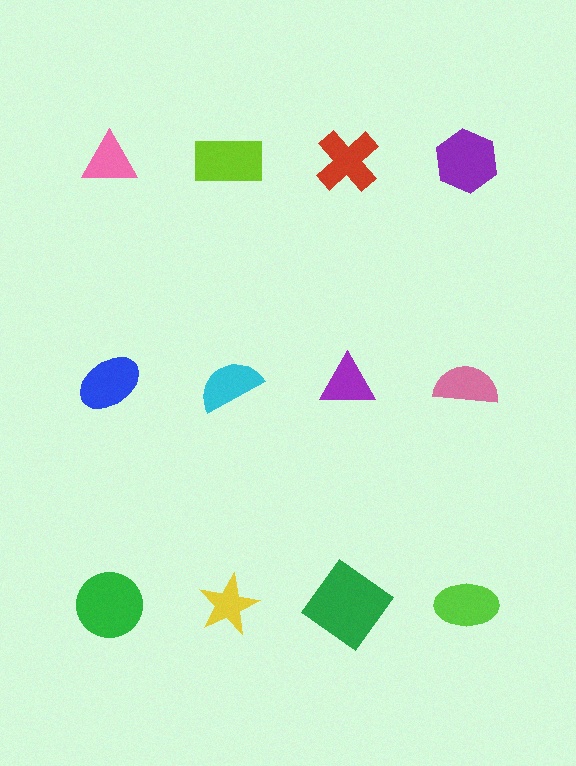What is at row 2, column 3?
A purple triangle.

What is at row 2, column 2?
A cyan semicircle.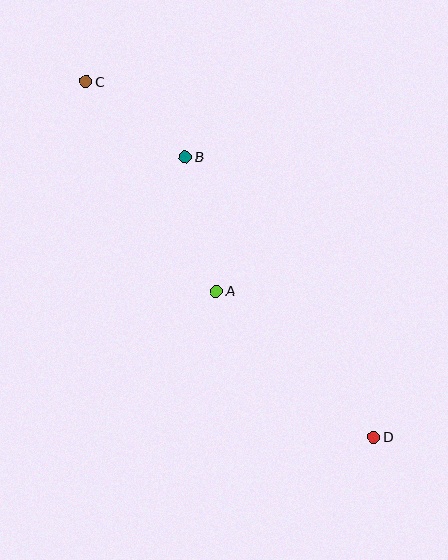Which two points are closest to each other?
Points B and C are closest to each other.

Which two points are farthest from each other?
Points C and D are farthest from each other.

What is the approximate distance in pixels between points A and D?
The distance between A and D is approximately 215 pixels.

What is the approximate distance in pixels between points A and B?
The distance between A and B is approximately 138 pixels.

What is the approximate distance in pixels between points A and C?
The distance between A and C is approximately 247 pixels.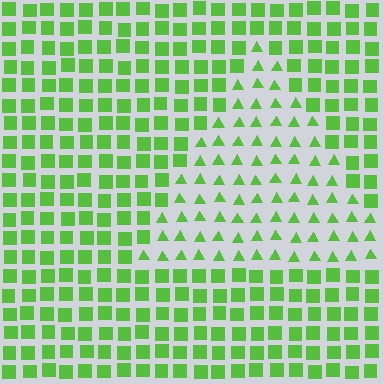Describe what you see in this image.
The image is filled with small lime elements arranged in a uniform grid. A triangle-shaped region contains triangles, while the surrounding area contains squares. The boundary is defined purely by the change in element shape.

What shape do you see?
I see a triangle.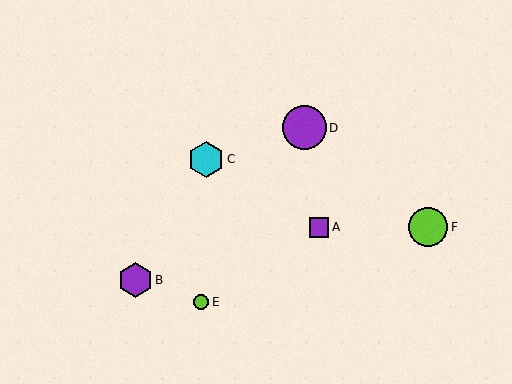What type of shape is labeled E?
Shape E is a lime circle.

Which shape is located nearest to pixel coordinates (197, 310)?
The lime circle (labeled E) at (201, 302) is nearest to that location.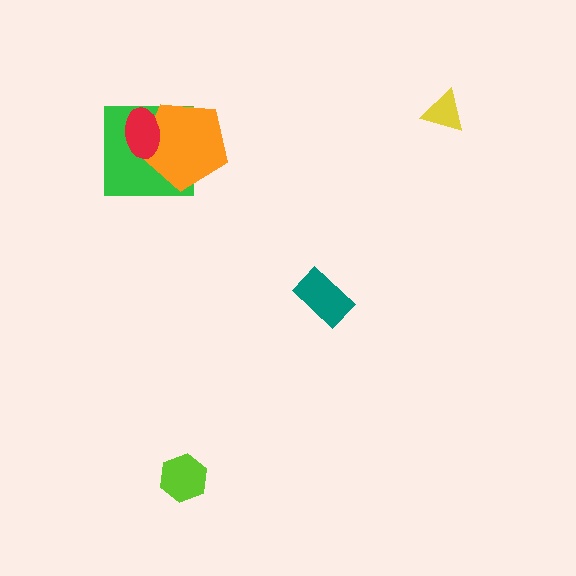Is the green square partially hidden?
Yes, it is partially covered by another shape.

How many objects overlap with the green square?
2 objects overlap with the green square.